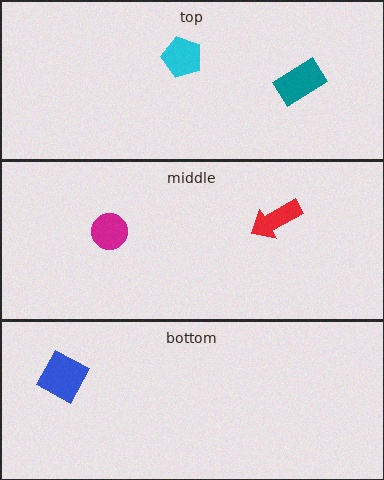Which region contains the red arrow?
The middle region.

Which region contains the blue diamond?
The bottom region.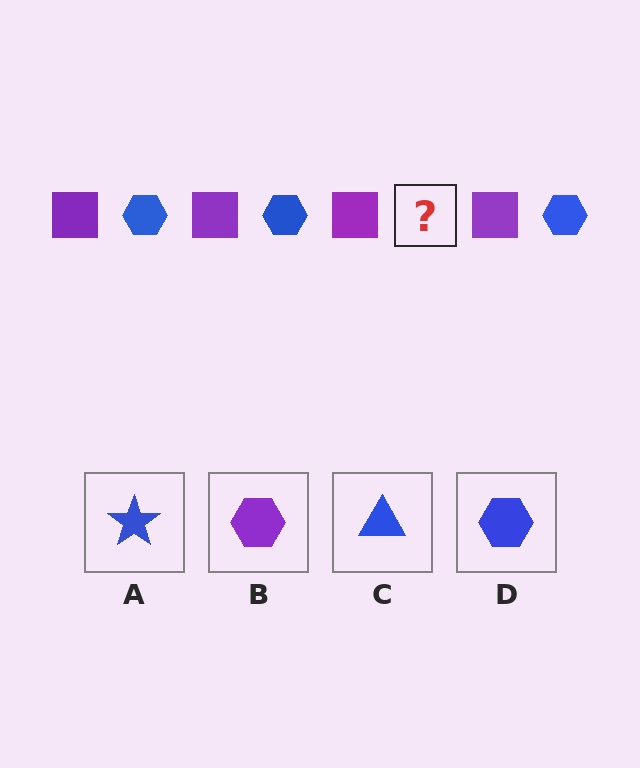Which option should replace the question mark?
Option D.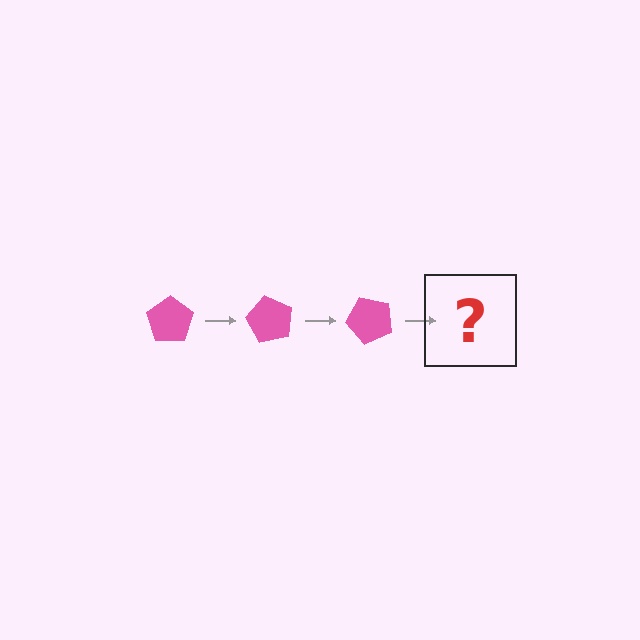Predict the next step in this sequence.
The next step is a pink pentagon rotated 180 degrees.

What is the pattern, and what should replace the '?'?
The pattern is that the pentagon rotates 60 degrees each step. The '?' should be a pink pentagon rotated 180 degrees.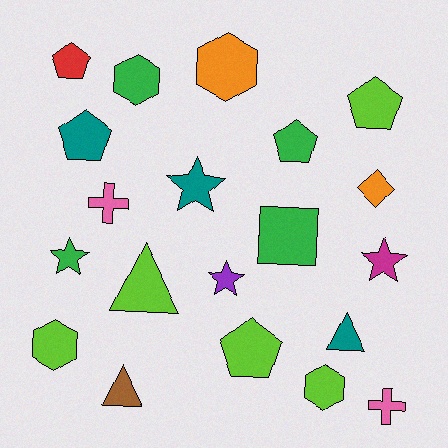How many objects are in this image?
There are 20 objects.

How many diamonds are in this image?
There is 1 diamond.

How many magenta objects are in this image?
There is 1 magenta object.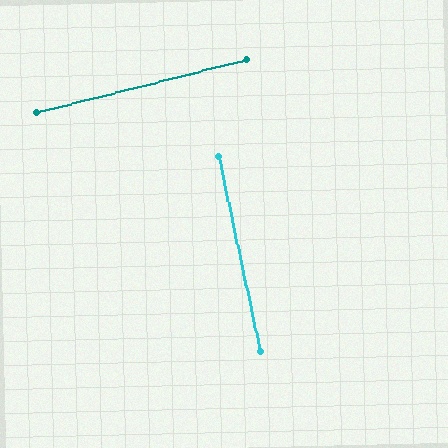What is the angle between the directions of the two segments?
Approximately 88 degrees.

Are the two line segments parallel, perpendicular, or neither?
Perpendicular — they meet at approximately 88°.